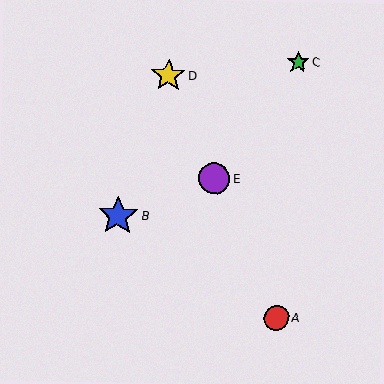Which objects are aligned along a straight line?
Objects A, D, E are aligned along a straight line.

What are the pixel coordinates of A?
Object A is at (277, 318).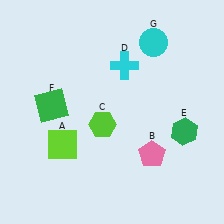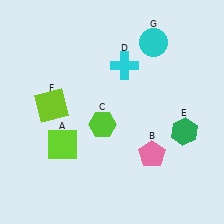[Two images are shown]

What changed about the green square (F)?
In Image 1, F is green. In Image 2, it changed to lime.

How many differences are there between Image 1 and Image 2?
There is 1 difference between the two images.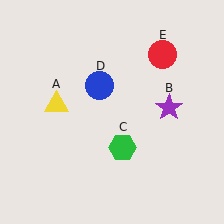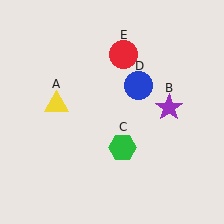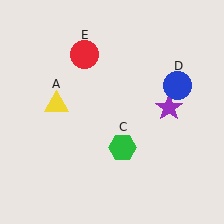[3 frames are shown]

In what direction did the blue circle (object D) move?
The blue circle (object D) moved right.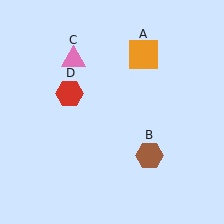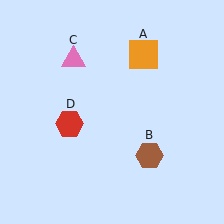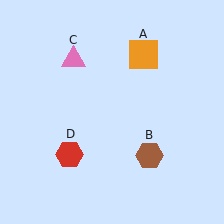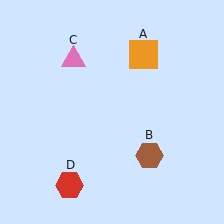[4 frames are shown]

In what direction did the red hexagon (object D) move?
The red hexagon (object D) moved down.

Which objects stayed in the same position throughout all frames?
Orange square (object A) and brown hexagon (object B) and pink triangle (object C) remained stationary.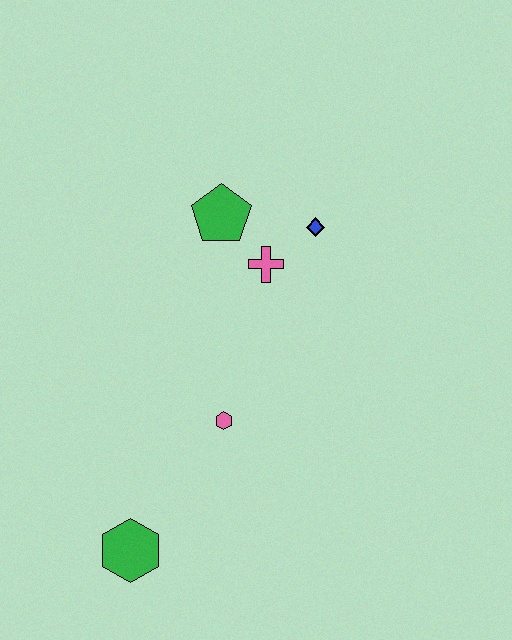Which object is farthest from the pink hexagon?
The blue diamond is farthest from the pink hexagon.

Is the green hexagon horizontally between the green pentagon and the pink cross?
No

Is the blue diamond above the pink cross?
Yes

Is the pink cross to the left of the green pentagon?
No